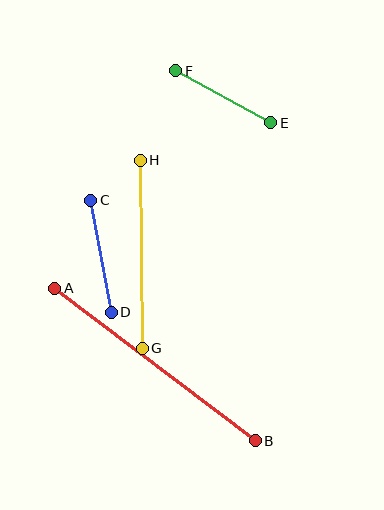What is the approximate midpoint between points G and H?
The midpoint is at approximately (141, 254) pixels.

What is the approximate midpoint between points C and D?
The midpoint is at approximately (101, 256) pixels.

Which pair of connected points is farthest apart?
Points A and B are farthest apart.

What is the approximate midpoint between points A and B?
The midpoint is at approximately (155, 364) pixels.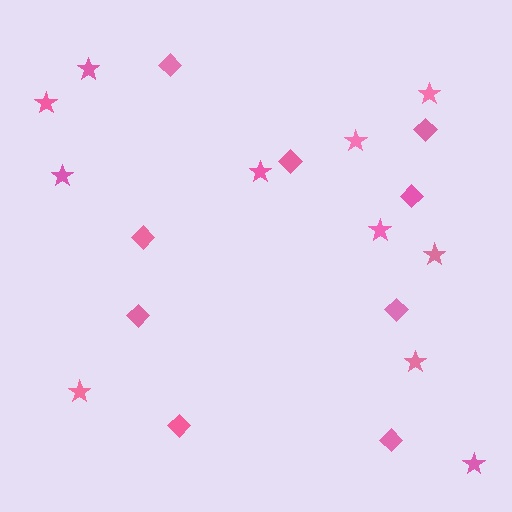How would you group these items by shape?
There are 2 groups: one group of diamonds (9) and one group of stars (11).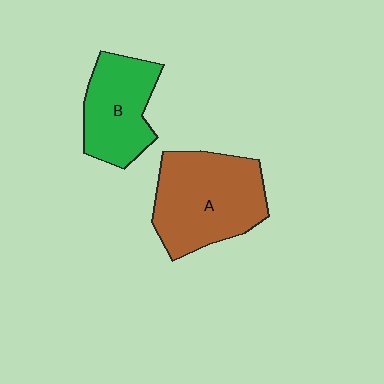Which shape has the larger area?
Shape A (brown).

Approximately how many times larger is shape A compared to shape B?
Approximately 1.4 times.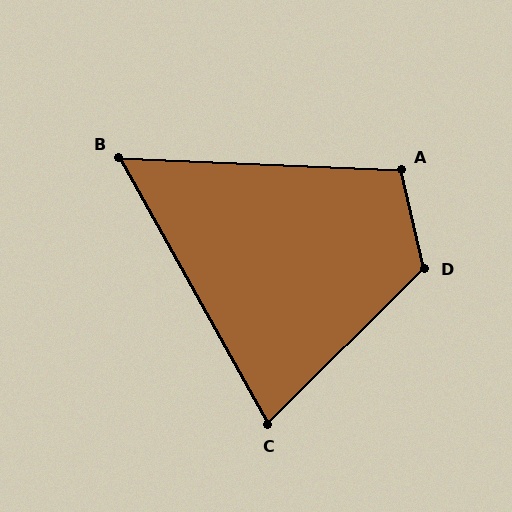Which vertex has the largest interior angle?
D, at approximately 122 degrees.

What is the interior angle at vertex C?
Approximately 74 degrees (acute).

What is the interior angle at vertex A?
Approximately 106 degrees (obtuse).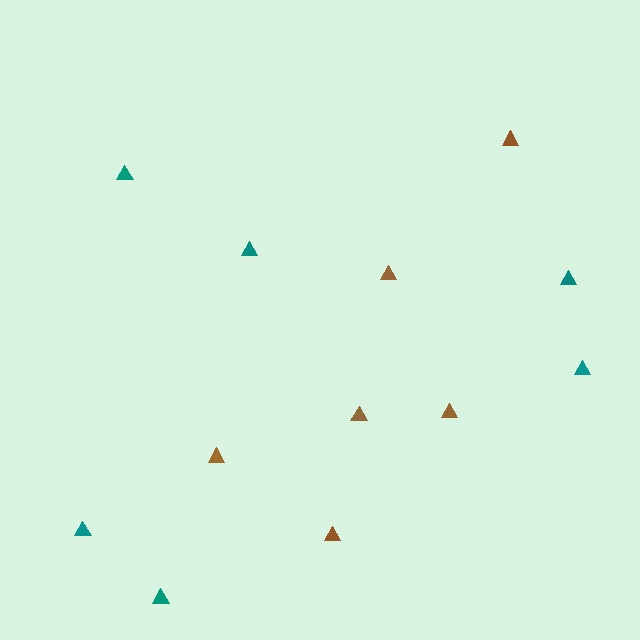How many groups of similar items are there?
There are 2 groups: one group of teal triangles (6) and one group of brown triangles (6).